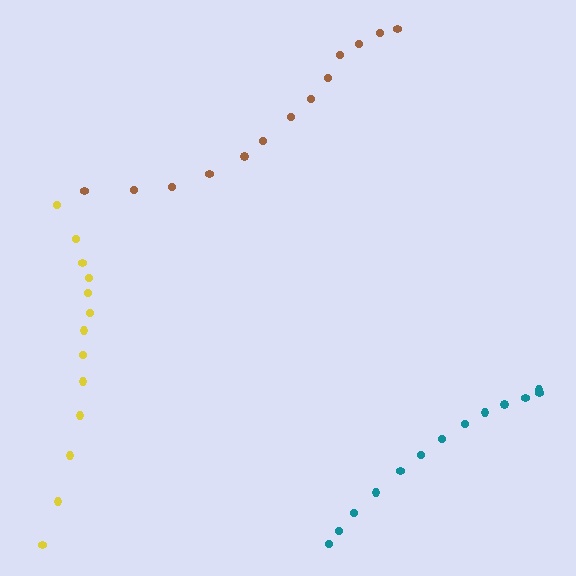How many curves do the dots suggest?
There are 3 distinct paths.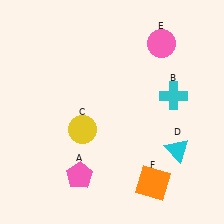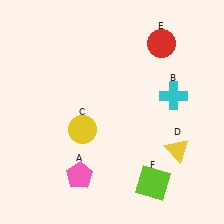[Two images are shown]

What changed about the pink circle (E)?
In Image 1, E is pink. In Image 2, it changed to red.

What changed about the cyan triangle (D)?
In Image 1, D is cyan. In Image 2, it changed to yellow.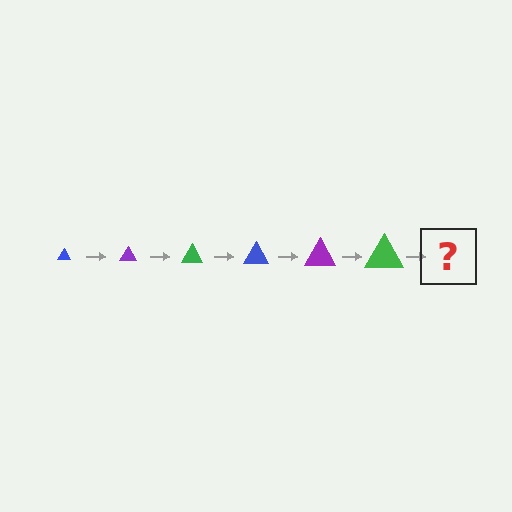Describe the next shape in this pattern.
It should be a blue triangle, larger than the previous one.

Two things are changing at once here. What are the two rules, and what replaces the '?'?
The two rules are that the triangle grows larger each step and the color cycles through blue, purple, and green. The '?' should be a blue triangle, larger than the previous one.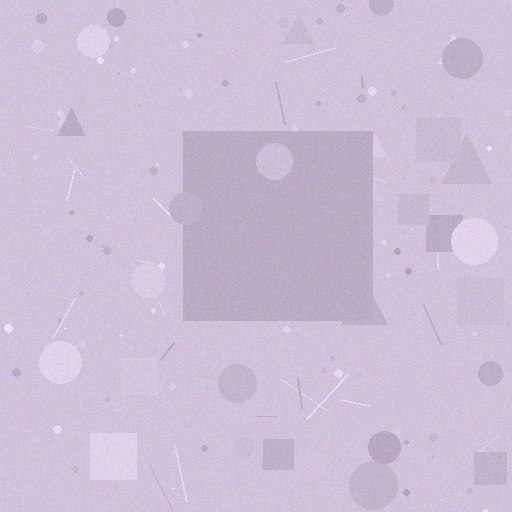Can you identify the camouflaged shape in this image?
The camouflaged shape is a square.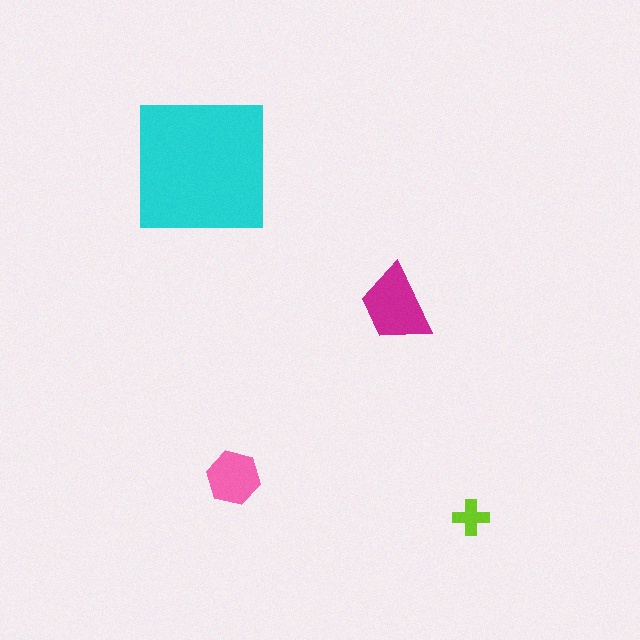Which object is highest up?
The cyan square is topmost.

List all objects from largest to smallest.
The cyan square, the magenta trapezoid, the pink hexagon, the lime cross.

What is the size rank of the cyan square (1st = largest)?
1st.